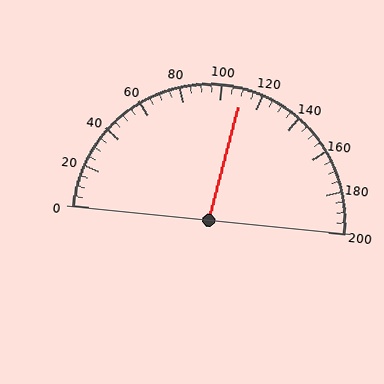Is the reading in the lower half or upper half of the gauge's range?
The reading is in the upper half of the range (0 to 200).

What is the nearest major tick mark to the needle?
The nearest major tick mark is 120.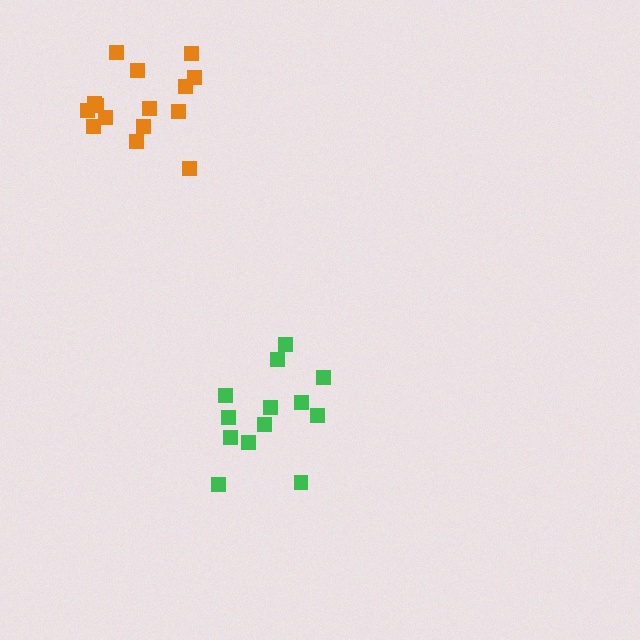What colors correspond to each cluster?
The clusters are colored: green, orange.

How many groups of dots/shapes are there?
There are 2 groups.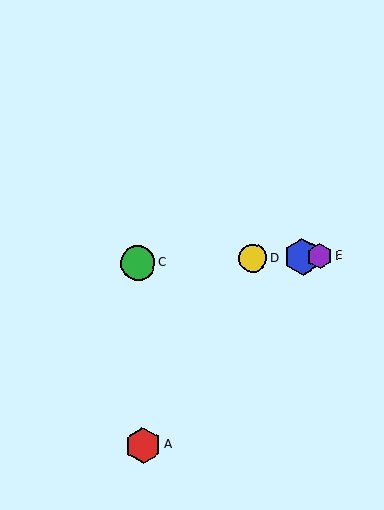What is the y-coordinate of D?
Object D is at y≈259.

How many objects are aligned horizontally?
4 objects (B, C, D, E) are aligned horizontally.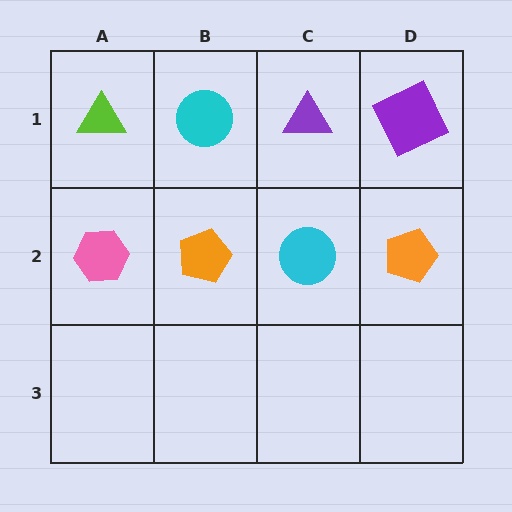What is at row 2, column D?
An orange pentagon.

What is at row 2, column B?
An orange pentagon.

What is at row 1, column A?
A lime triangle.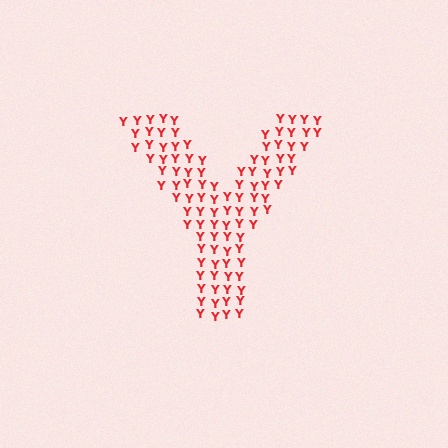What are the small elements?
The small elements are letter Y's.